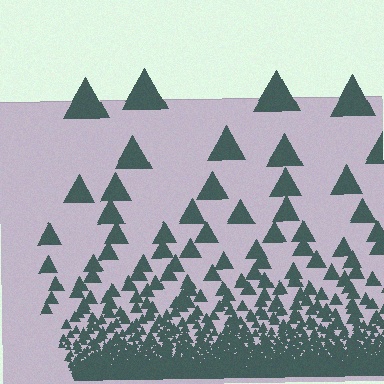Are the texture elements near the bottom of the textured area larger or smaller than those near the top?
Smaller. The gradient is inverted — elements near the bottom are smaller and denser.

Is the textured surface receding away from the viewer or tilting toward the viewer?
The surface appears to tilt toward the viewer. Texture elements get larger and sparser toward the top.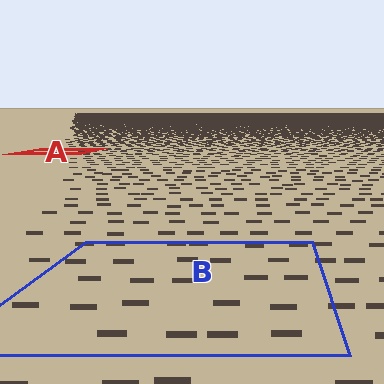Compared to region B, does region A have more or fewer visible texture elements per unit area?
Region A has more texture elements per unit area — they are packed more densely because it is farther away.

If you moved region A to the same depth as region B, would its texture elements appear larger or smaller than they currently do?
They would appear larger. At a closer depth, the same texture elements are projected at a bigger on-screen size.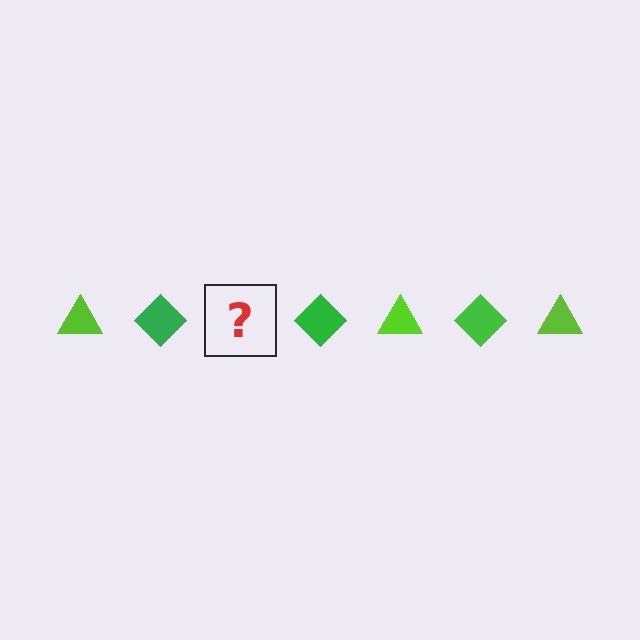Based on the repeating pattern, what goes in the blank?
The blank should be a lime triangle.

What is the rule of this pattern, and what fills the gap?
The rule is that the pattern alternates between lime triangle and green diamond. The gap should be filled with a lime triangle.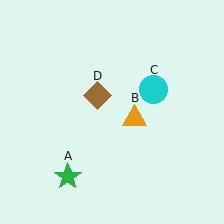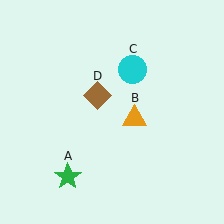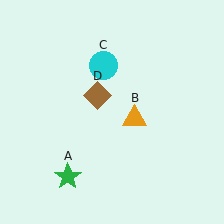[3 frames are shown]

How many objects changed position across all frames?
1 object changed position: cyan circle (object C).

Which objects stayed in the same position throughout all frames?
Green star (object A) and orange triangle (object B) and brown diamond (object D) remained stationary.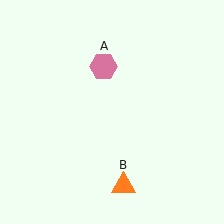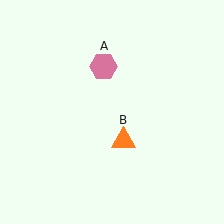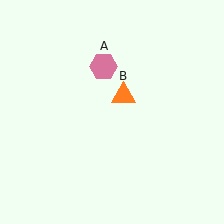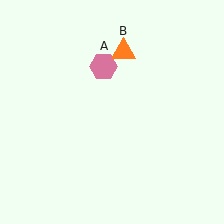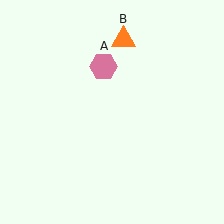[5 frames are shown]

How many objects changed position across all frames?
1 object changed position: orange triangle (object B).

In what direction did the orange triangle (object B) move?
The orange triangle (object B) moved up.